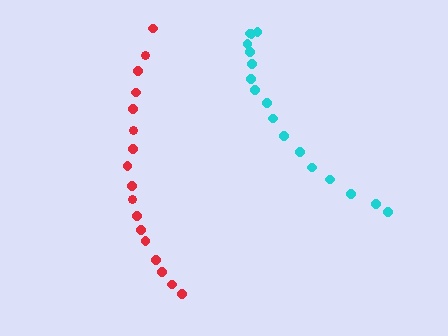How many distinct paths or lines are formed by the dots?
There are 2 distinct paths.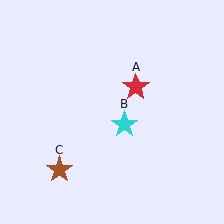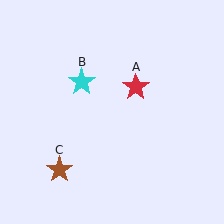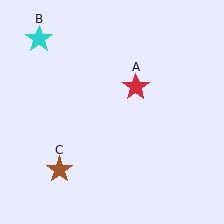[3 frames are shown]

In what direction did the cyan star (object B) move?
The cyan star (object B) moved up and to the left.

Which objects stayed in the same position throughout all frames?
Red star (object A) and brown star (object C) remained stationary.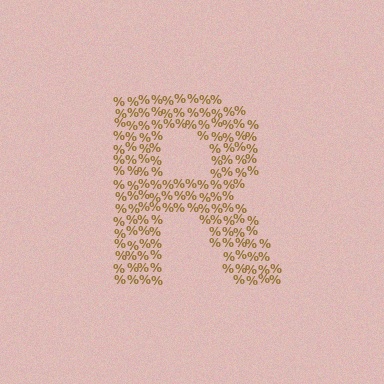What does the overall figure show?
The overall figure shows the letter R.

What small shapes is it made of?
It is made of small percent signs.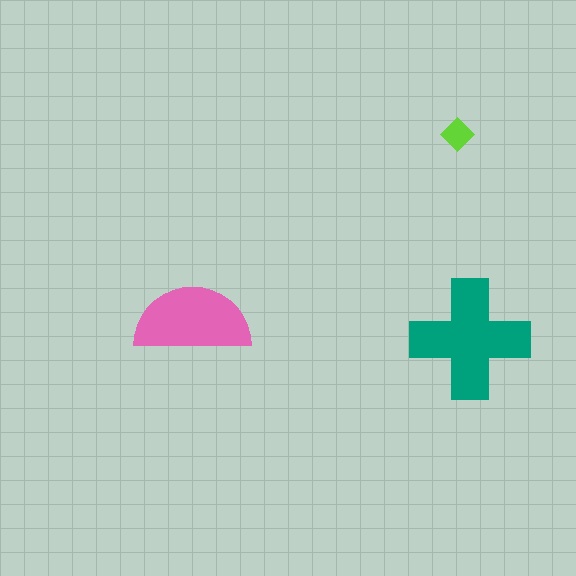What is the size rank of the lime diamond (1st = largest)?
3rd.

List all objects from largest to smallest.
The teal cross, the pink semicircle, the lime diamond.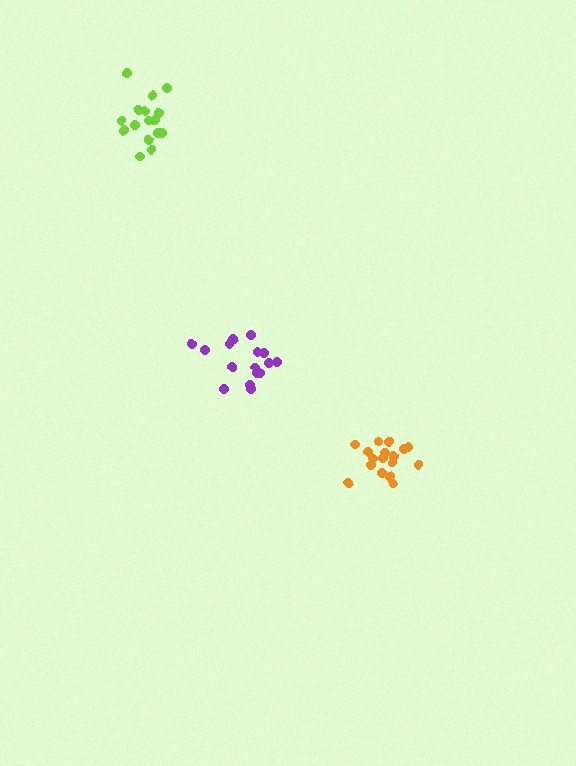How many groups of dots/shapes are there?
There are 3 groups.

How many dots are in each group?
Group 1: 16 dots, Group 2: 16 dots, Group 3: 17 dots (49 total).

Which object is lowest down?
The orange cluster is bottommost.